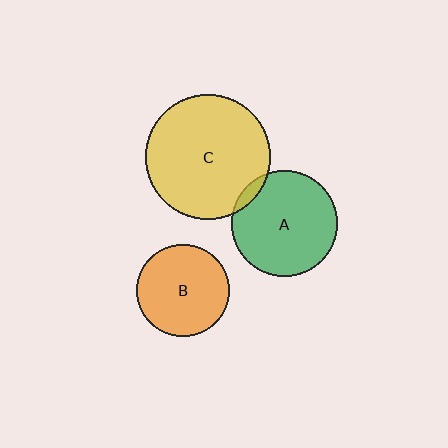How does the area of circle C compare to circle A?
Approximately 1.4 times.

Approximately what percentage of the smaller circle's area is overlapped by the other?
Approximately 5%.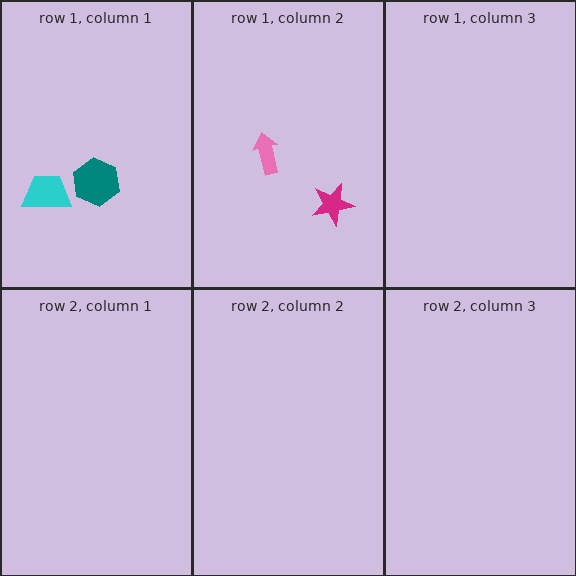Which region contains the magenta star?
The row 1, column 2 region.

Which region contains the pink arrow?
The row 1, column 2 region.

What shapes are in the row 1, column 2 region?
The magenta star, the pink arrow.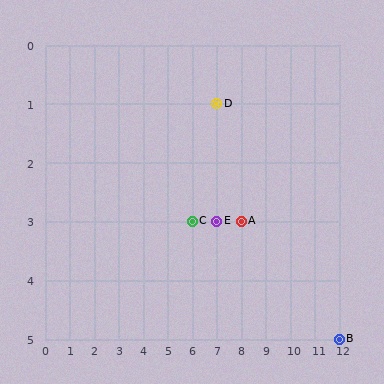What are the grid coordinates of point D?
Point D is at grid coordinates (7, 1).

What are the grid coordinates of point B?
Point B is at grid coordinates (12, 5).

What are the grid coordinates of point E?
Point E is at grid coordinates (7, 3).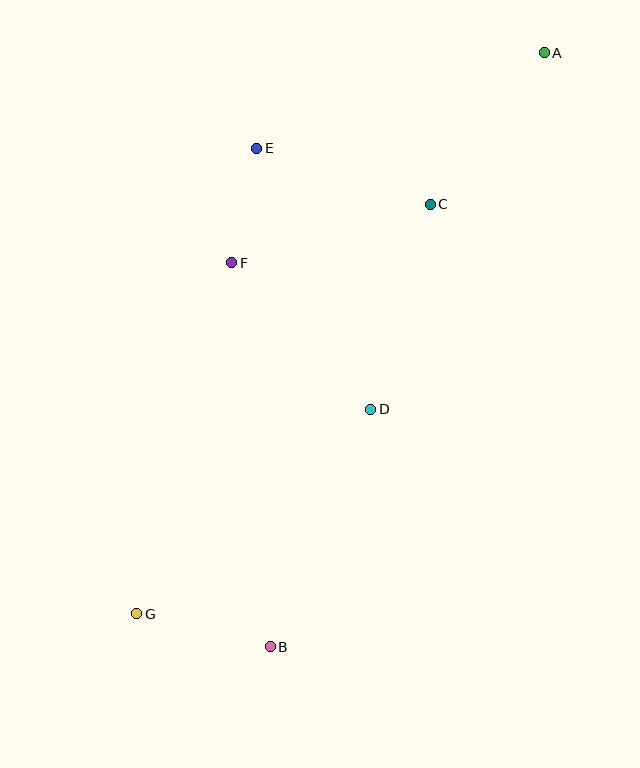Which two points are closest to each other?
Points E and F are closest to each other.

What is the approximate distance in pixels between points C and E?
The distance between C and E is approximately 182 pixels.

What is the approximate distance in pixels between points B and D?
The distance between B and D is approximately 258 pixels.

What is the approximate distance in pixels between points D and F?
The distance between D and F is approximately 202 pixels.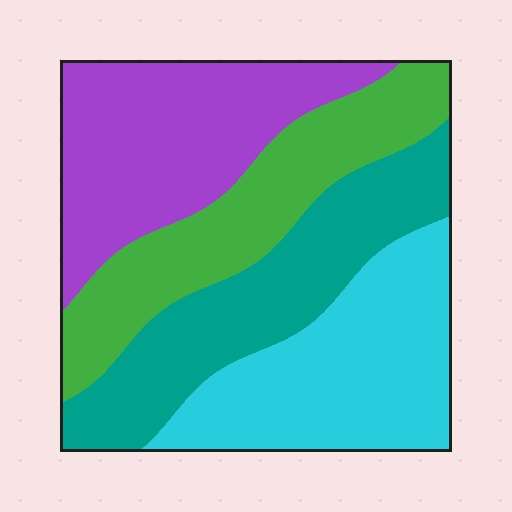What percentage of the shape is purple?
Purple takes up between a quarter and a half of the shape.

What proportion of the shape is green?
Green takes up about one quarter (1/4) of the shape.